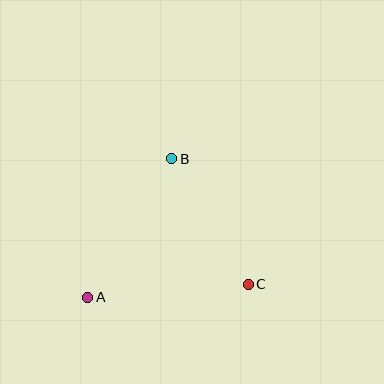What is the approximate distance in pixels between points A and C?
The distance between A and C is approximately 161 pixels.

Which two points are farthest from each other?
Points A and B are farthest from each other.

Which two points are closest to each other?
Points B and C are closest to each other.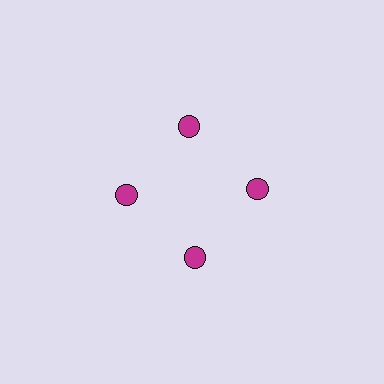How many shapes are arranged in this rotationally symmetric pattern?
There are 4 shapes, arranged in 4 groups of 1.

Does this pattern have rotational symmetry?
Yes, this pattern has 4-fold rotational symmetry. It looks the same after rotating 90 degrees around the center.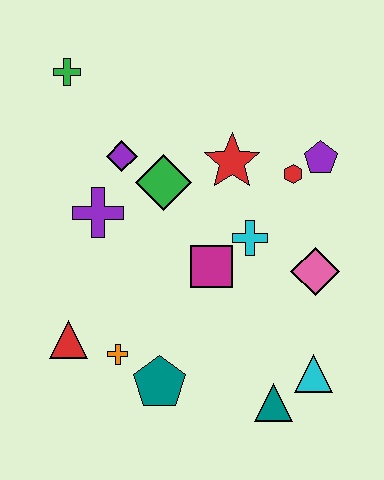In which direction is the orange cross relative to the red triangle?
The orange cross is to the right of the red triangle.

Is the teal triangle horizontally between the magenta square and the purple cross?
No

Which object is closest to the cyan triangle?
The teal triangle is closest to the cyan triangle.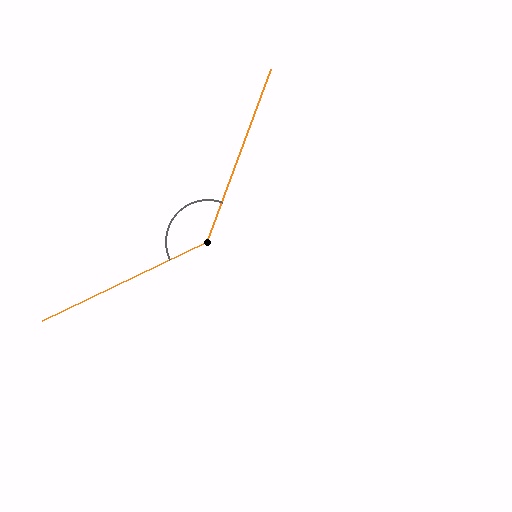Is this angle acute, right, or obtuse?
It is obtuse.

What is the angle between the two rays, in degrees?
Approximately 136 degrees.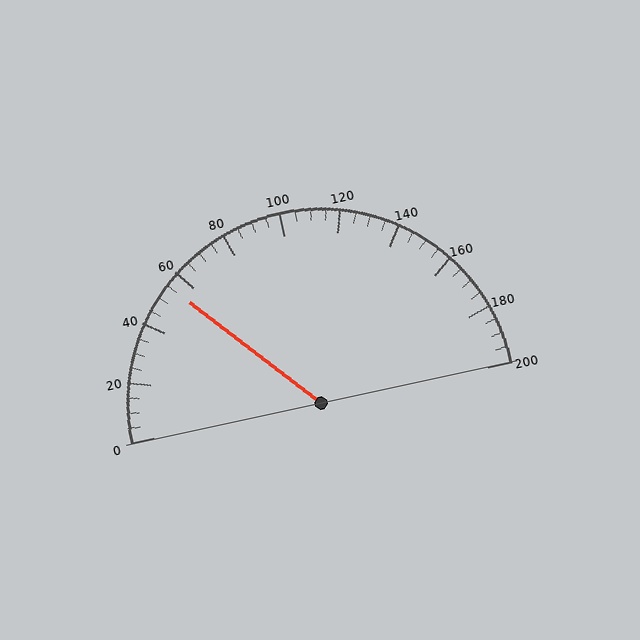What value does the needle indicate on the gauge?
The needle indicates approximately 55.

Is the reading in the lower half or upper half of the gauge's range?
The reading is in the lower half of the range (0 to 200).